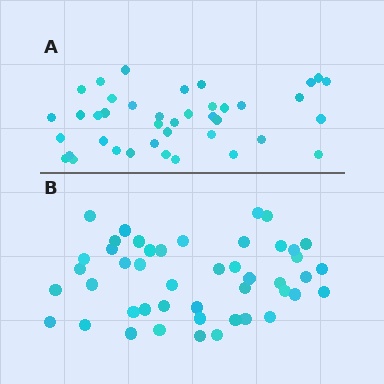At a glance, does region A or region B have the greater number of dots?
Region B (the bottom region) has more dots.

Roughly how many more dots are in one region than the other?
Region B has about 6 more dots than region A.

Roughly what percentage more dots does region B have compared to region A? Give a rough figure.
About 15% more.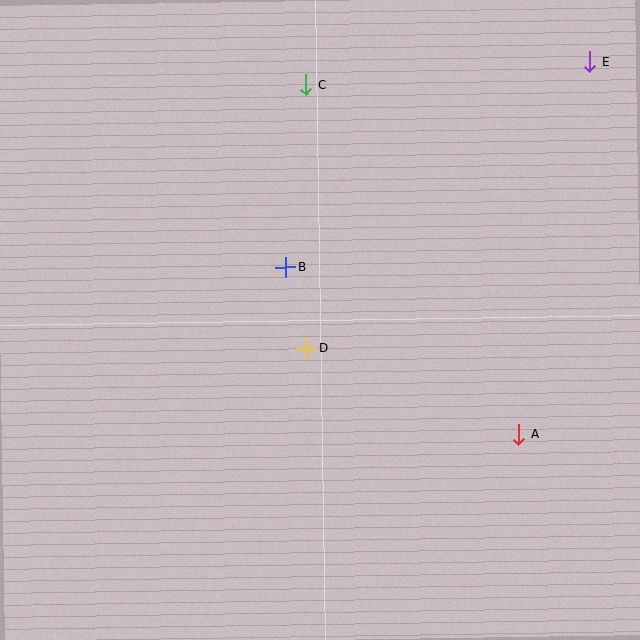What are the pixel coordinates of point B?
Point B is at (286, 268).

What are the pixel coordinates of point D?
Point D is at (307, 349).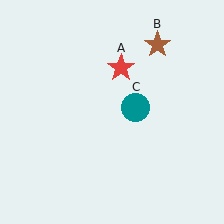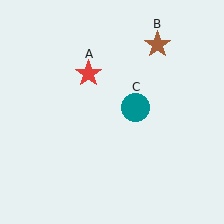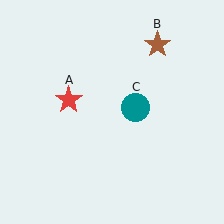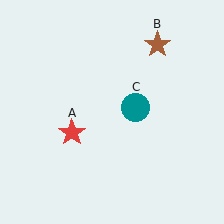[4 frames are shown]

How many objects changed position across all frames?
1 object changed position: red star (object A).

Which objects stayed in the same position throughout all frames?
Brown star (object B) and teal circle (object C) remained stationary.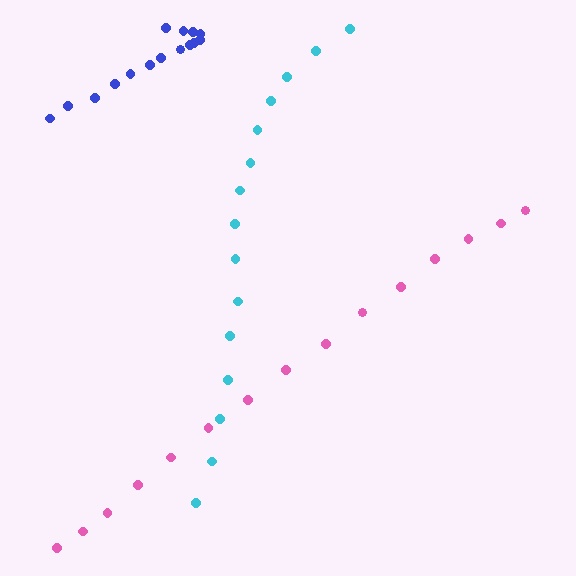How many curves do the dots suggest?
There are 3 distinct paths.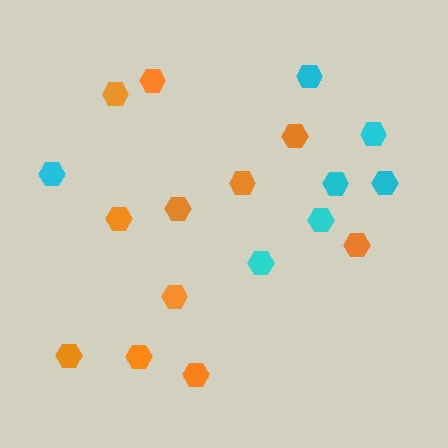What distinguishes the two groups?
There are 2 groups: one group of orange hexagons (11) and one group of cyan hexagons (7).